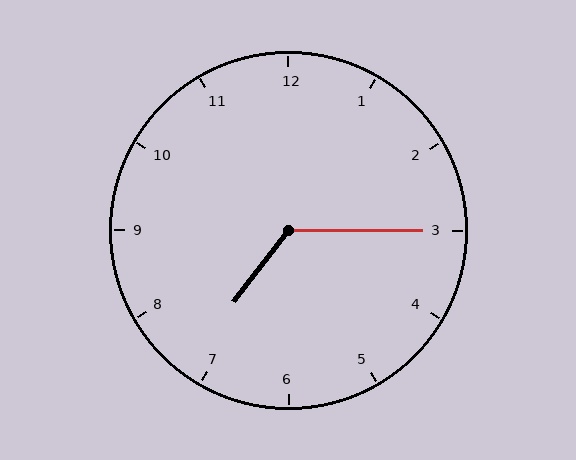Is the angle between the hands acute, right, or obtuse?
It is obtuse.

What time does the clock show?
7:15.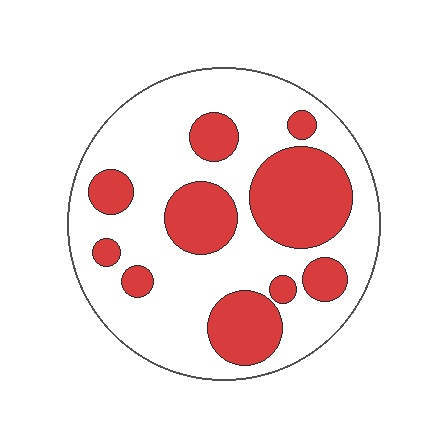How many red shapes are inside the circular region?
10.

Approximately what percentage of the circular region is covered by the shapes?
Approximately 35%.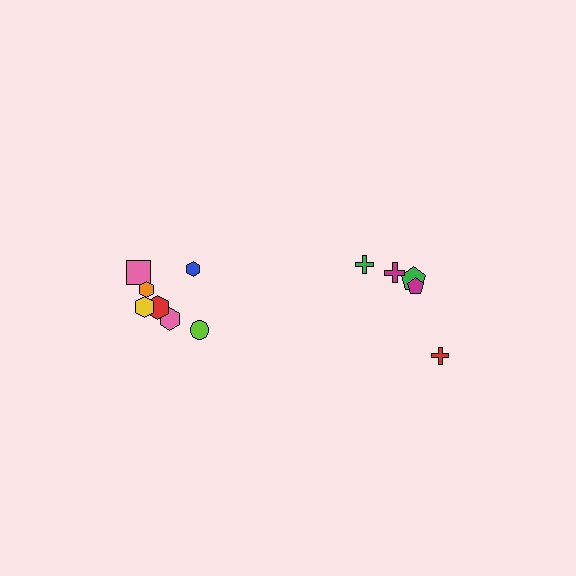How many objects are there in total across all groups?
There are 12 objects.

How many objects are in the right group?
There are 5 objects.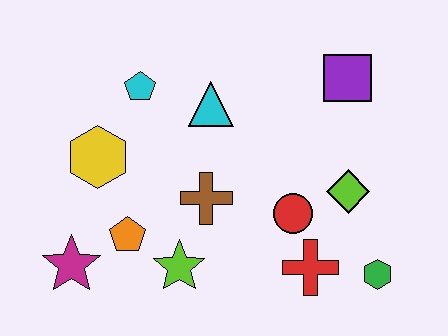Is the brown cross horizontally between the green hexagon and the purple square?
No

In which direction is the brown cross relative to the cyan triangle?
The brown cross is below the cyan triangle.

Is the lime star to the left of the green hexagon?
Yes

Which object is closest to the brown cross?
The lime star is closest to the brown cross.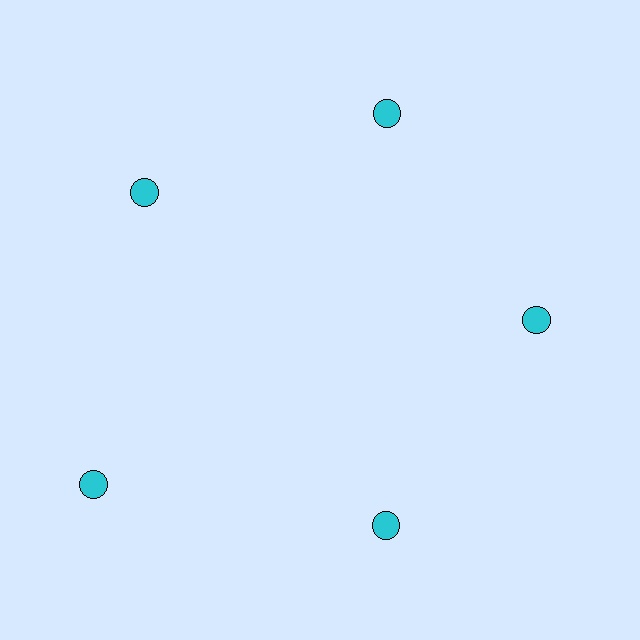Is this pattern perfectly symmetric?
No. The 5 cyan circles are arranged in a ring, but one element near the 8 o'clock position is pushed outward from the center, breaking the 5-fold rotational symmetry.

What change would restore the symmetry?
The symmetry would be restored by moving it inward, back onto the ring so that all 5 circles sit at equal angles and equal distance from the center.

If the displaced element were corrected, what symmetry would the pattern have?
It would have 5-fold rotational symmetry — the pattern would map onto itself every 72 degrees.